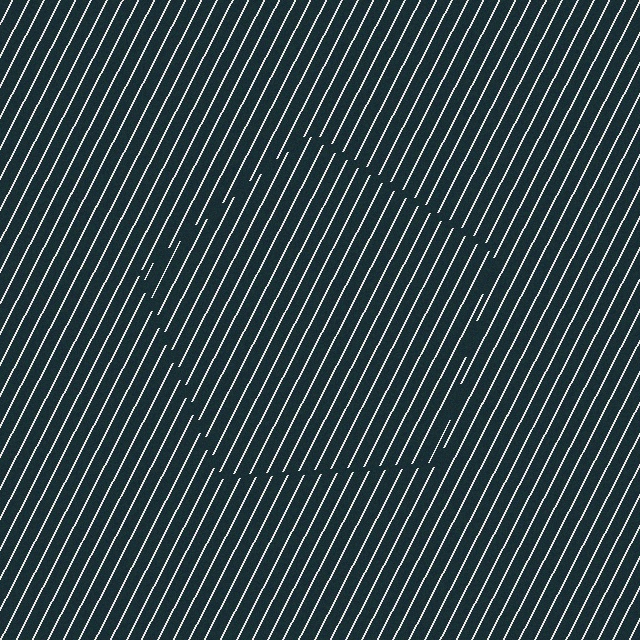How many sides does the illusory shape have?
5 sides — the line-ends trace a pentagon.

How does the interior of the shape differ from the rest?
The interior of the shape contains the same grating, shifted by half a period — the contour is defined by the phase discontinuity where line-ends from the inner and outer gratings abut.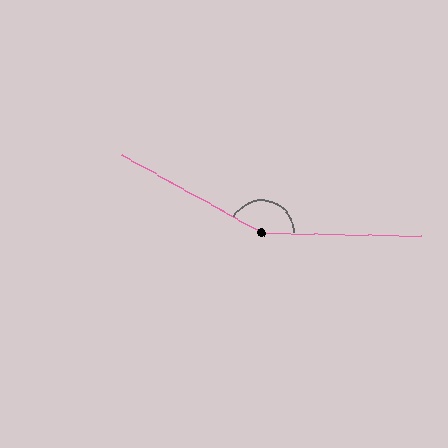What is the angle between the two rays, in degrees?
Approximately 152 degrees.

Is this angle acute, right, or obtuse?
It is obtuse.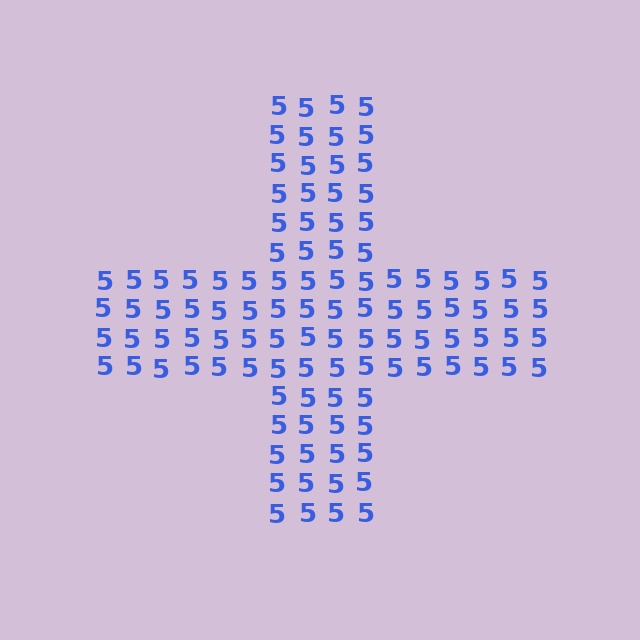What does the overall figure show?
The overall figure shows a cross.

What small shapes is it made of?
It is made of small digit 5's.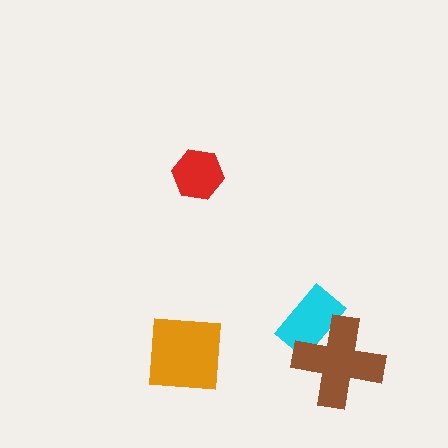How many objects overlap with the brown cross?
1 object overlaps with the brown cross.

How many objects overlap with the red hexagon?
0 objects overlap with the red hexagon.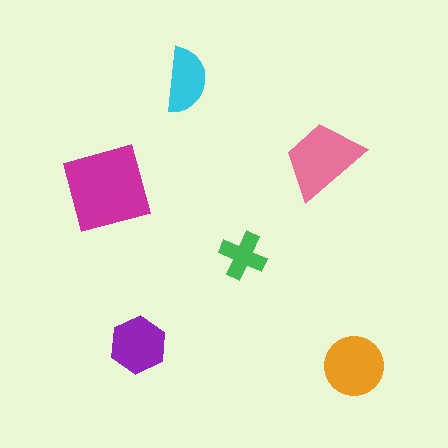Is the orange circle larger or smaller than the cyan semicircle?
Larger.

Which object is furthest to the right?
The orange circle is rightmost.